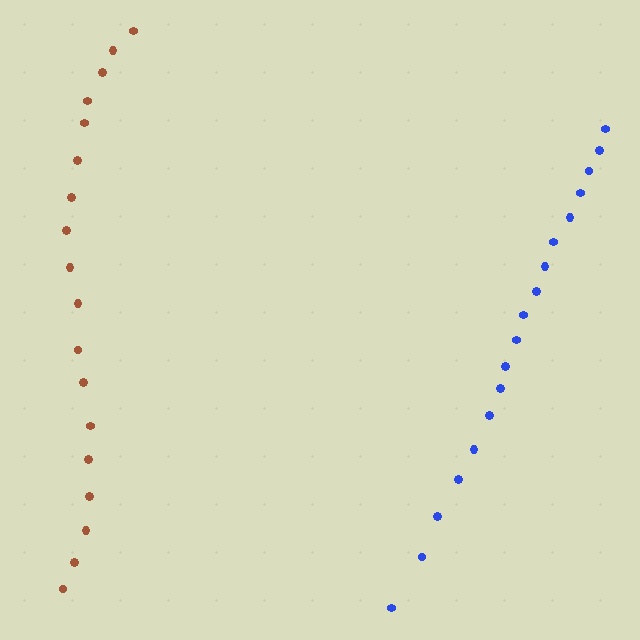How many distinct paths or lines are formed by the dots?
There are 2 distinct paths.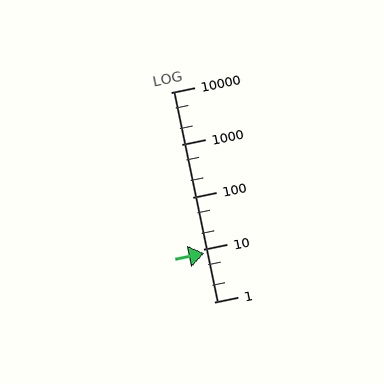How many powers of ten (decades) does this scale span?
The scale spans 4 decades, from 1 to 10000.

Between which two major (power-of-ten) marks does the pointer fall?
The pointer is between 1 and 10.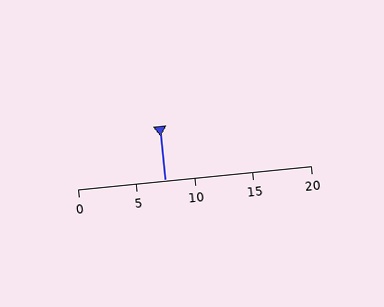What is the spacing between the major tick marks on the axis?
The major ticks are spaced 5 apart.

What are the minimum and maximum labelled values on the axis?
The axis runs from 0 to 20.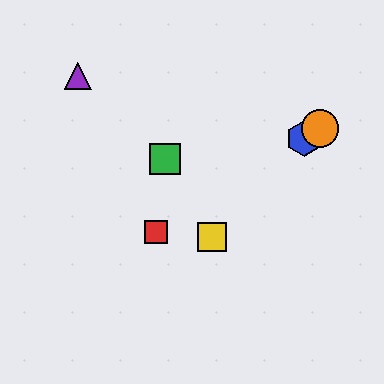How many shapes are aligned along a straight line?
3 shapes (the red square, the blue hexagon, the orange circle) are aligned along a straight line.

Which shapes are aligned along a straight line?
The red square, the blue hexagon, the orange circle are aligned along a straight line.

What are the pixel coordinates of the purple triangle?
The purple triangle is at (78, 76).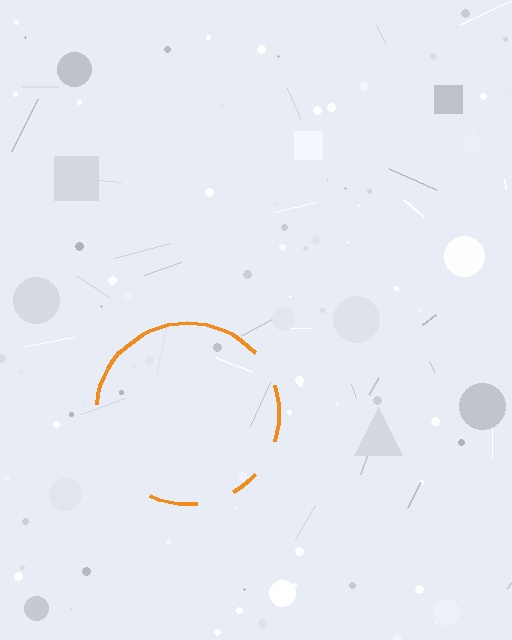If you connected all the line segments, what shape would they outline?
They would outline a circle.